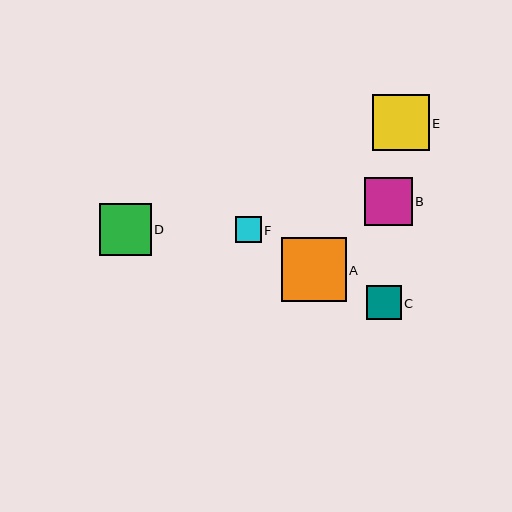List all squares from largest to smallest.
From largest to smallest: A, E, D, B, C, F.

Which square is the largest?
Square A is the largest with a size of approximately 64 pixels.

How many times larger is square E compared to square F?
Square E is approximately 2.2 times the size of square F.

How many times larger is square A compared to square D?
Square A is approximately 1.2 times the size of square D.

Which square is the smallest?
Square F is the smallest with a size of approximately 26 pixels.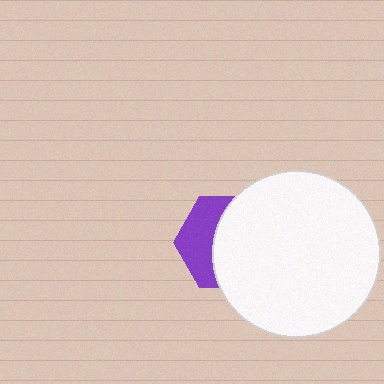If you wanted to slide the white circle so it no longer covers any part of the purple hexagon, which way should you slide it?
Slide it right — that is the most direct way to separate the two shapes.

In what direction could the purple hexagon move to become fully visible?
The purple hexagon could move left. That would shift it out from behind the white circle entirely.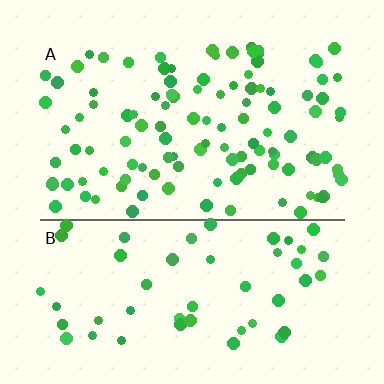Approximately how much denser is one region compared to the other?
Approximately 2.1× — region A over region B.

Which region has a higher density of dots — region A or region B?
A (the top).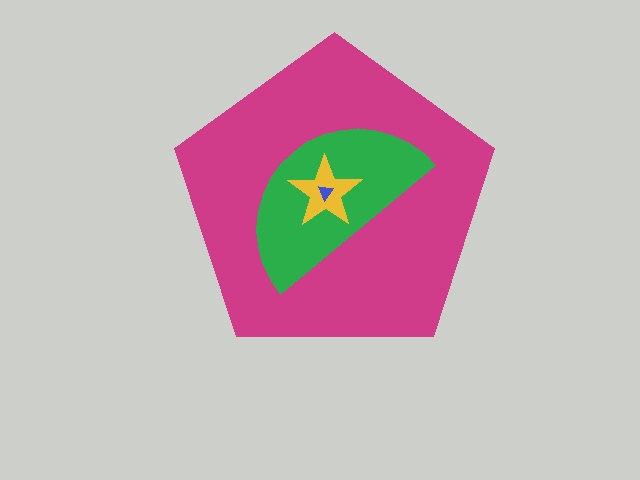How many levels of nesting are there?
4.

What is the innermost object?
The blue triangle.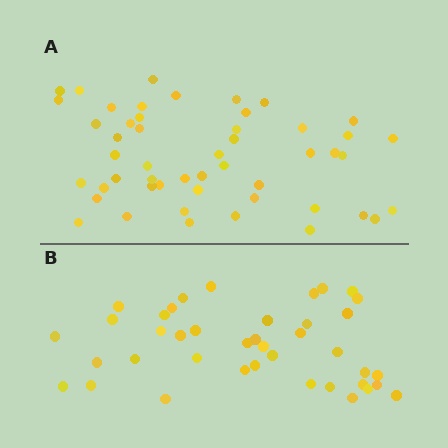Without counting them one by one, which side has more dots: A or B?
Region A (the top region) has more dots.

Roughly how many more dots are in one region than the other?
Region A has roughly 10 or so more dots than region B.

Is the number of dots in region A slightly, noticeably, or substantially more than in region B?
Region A has noticeably more, but not dramatically so. The ratio is roughly 1.2 to 1.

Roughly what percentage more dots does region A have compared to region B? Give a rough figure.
About 25% more.